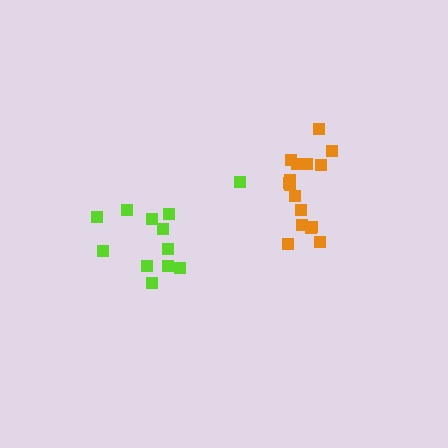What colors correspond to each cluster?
The clusters are colored: orange, lime.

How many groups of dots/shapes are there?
There are 2 groups.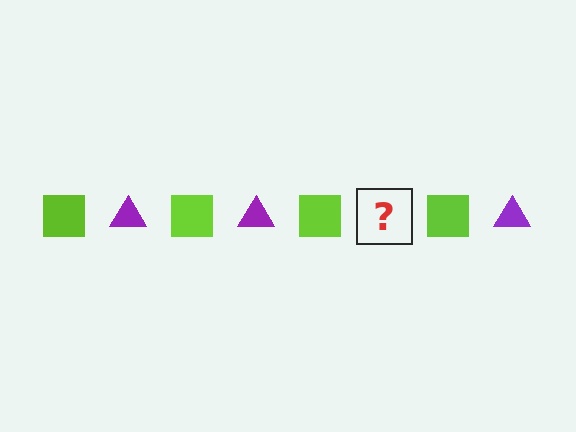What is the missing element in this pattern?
The missing element is a purple triangle.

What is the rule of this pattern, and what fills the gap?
The rule is that the pattern alternates between lime square and purple triangle. The gap should be filled with a purple triangle.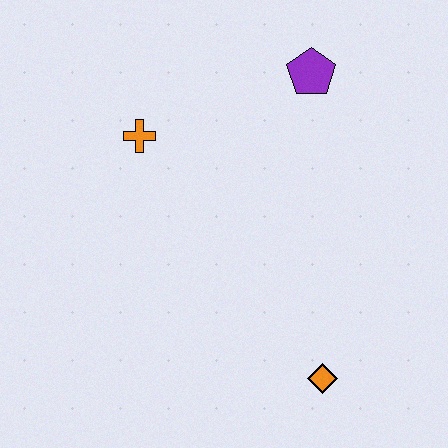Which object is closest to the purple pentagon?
The orange cross is closest to the purple pentagon.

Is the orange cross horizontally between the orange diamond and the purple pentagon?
No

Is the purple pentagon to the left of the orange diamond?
Yes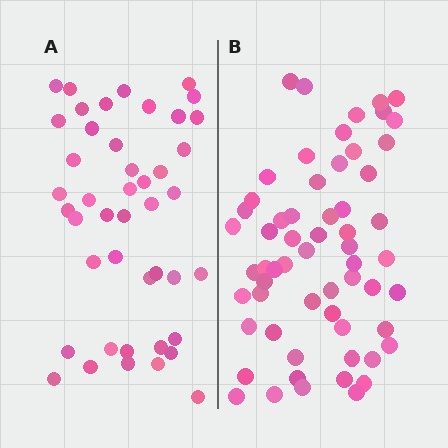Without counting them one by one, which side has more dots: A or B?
Region B (the right region) has more dots.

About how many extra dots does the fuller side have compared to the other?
Region B has approximately 15 more dots than region A.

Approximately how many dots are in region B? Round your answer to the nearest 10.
About 60 dots.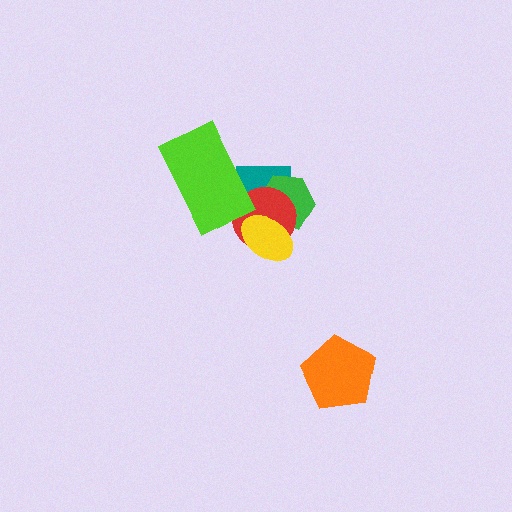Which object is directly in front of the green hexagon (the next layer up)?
The red circle is directly in front of the green hexagon.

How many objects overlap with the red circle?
4 objects overlap with the red circle.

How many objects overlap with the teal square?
4 objects overlap with the teal square.